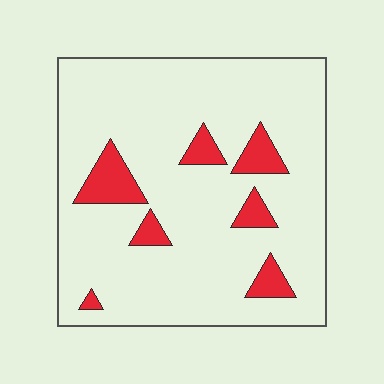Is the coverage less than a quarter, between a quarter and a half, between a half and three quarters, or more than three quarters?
Less than a quarter.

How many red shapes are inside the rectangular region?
7.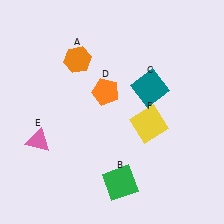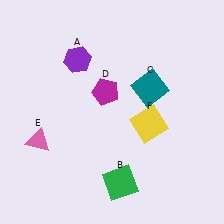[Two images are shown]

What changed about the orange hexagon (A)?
In Image 1, A is orange. In Image 2, it changed to purple.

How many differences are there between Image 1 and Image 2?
There are 2 differences between the two images.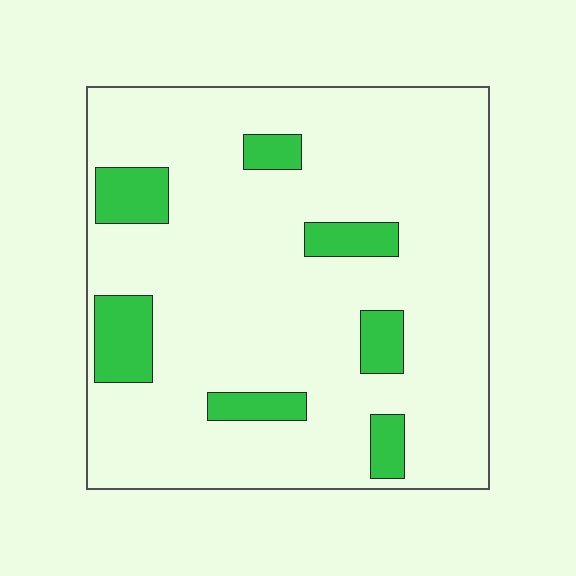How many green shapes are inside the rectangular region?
7.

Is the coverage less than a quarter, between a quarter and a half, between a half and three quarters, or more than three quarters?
Less than a quarter.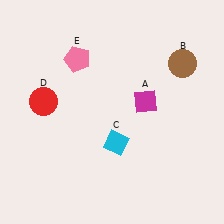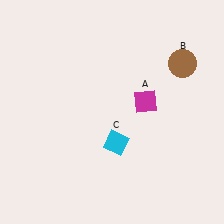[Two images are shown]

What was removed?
The red circle (D), the pink pentagon (E) were removed in Image 2.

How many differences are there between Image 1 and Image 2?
There are 2 differences between the two images.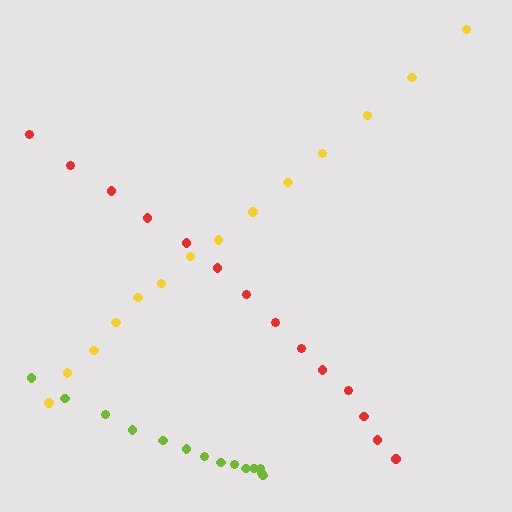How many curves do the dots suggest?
There are 3 distinct paths.